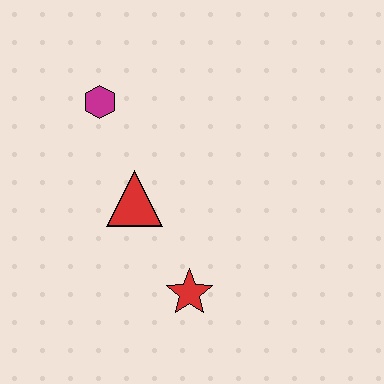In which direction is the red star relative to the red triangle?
The red star is below the red triangle.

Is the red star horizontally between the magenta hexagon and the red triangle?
No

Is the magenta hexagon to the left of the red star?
Yes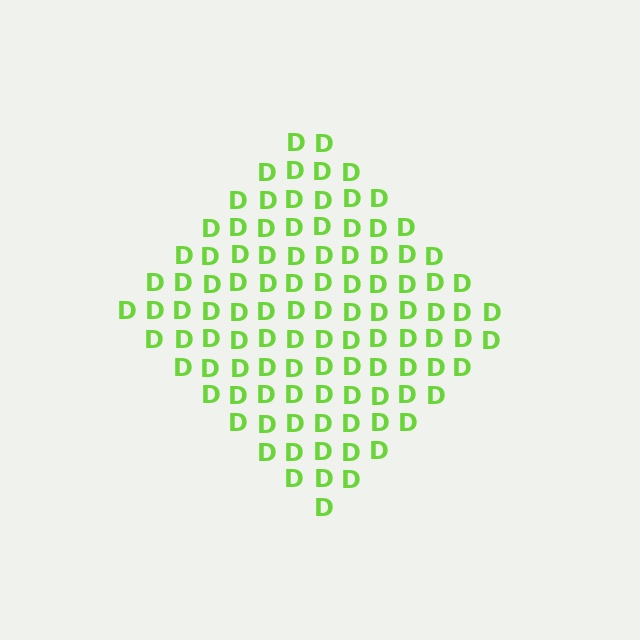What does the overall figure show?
The overall figure shows a diamond.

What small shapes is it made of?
It is made of small letter D's.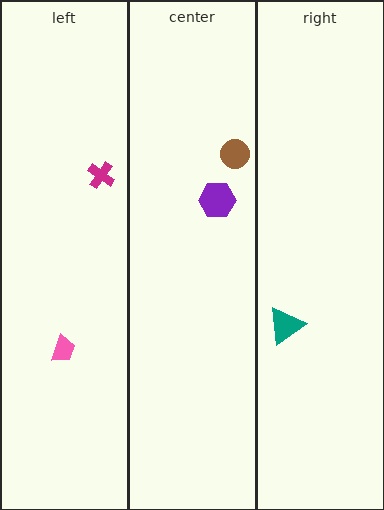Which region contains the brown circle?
The center region.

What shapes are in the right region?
The teal triangle.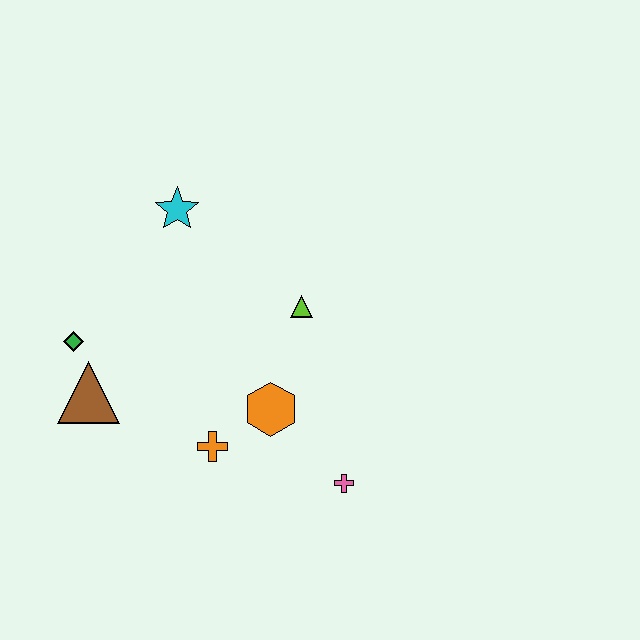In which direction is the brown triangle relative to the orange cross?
The brown triangle is to the left of the orange cross.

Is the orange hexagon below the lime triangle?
Yes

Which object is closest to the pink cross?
The orange hexagon is closest to the pink cross.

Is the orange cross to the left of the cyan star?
No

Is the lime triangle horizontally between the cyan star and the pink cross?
Yes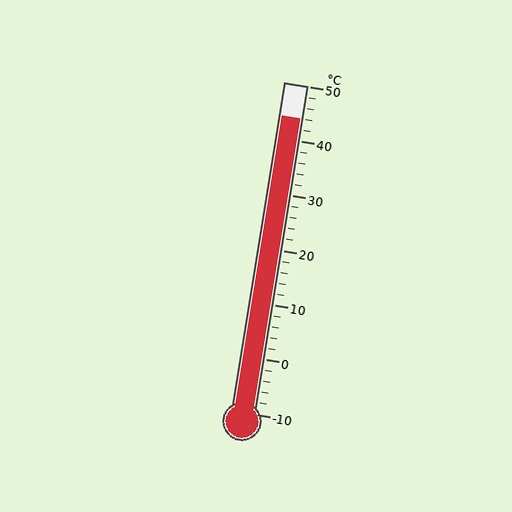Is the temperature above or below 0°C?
The temperature is above 0°C.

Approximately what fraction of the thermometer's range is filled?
The thermometer is filled to approximately 90% of its range.